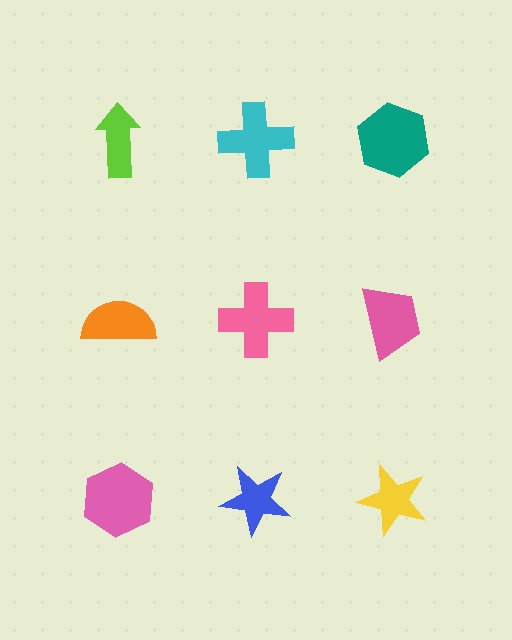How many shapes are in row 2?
3 shapes.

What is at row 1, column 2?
A cyan cross.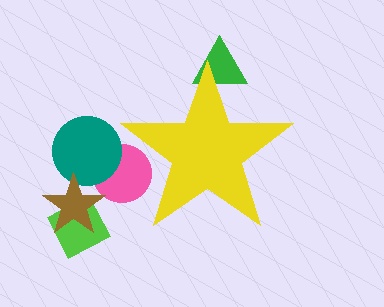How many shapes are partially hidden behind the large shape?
2 shapes are partially hidden.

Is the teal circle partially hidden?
No, the teal circle is fully visible.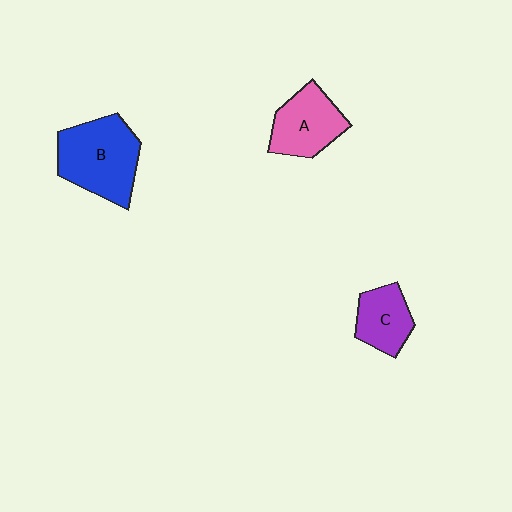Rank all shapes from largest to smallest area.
From largest to smallest: B (blue), A (pink), C (purple).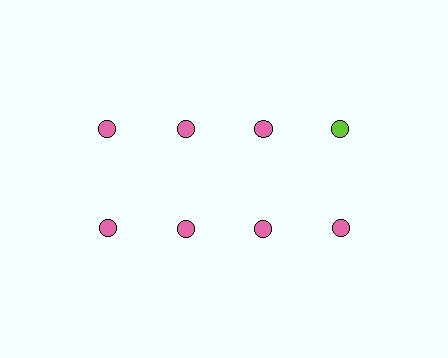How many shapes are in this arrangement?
There are 8 shapes arranged in a grid pattern.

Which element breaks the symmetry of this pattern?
The lime circle in the top row, second from right column breaks the symmetry. All other shapes are pink circles.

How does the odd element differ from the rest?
It has a different color: lime instead of pink.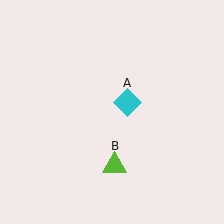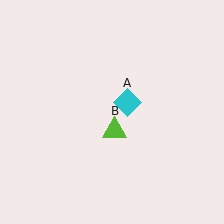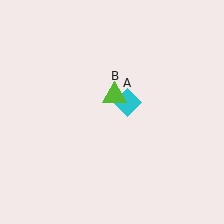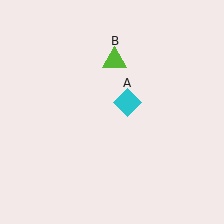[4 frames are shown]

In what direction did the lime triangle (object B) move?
The lime triangle (object B) moved up.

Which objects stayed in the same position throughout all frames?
Cyan diamond (object A) remained stationary.